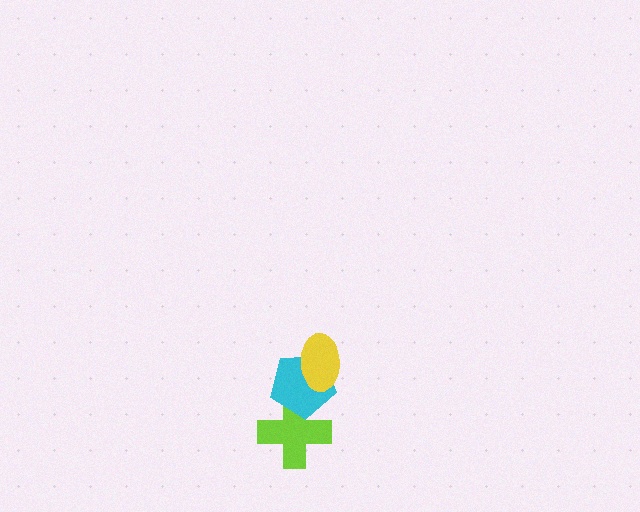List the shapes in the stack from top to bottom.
From top to bottom: the yellow ellipse, the cyan pentagon, the lime cross.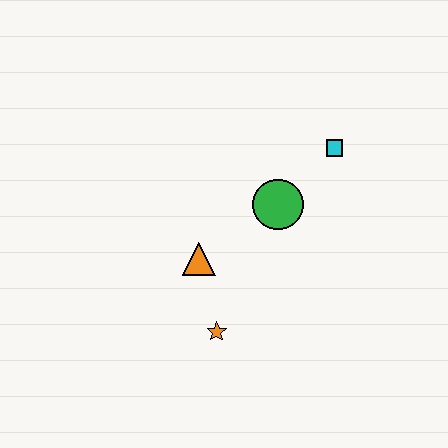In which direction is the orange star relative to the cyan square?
The orange star is below the cyan square.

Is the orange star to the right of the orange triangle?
Yes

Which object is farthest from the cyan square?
The orange star is farthest from the cyan square.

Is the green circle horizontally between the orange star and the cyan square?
Yes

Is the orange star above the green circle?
No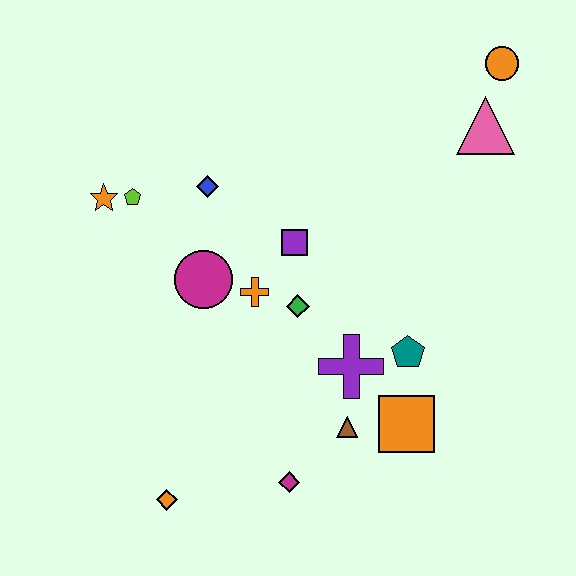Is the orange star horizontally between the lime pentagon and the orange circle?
No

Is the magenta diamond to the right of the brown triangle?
No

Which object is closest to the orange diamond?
The magenta diamond is closest to the orange diamond.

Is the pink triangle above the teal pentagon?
Yes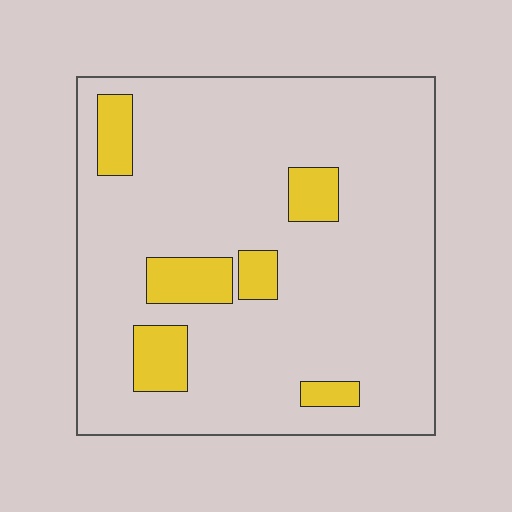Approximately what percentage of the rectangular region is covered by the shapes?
Approximately 15%.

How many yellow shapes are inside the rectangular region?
6.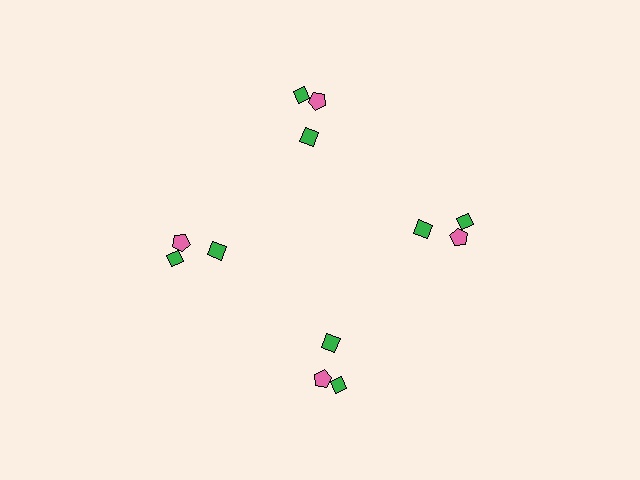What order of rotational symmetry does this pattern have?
This pattern has 4-fold rotational symmetry.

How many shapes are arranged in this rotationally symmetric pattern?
There are 12 shapes, arranged in 4 groups of 3.